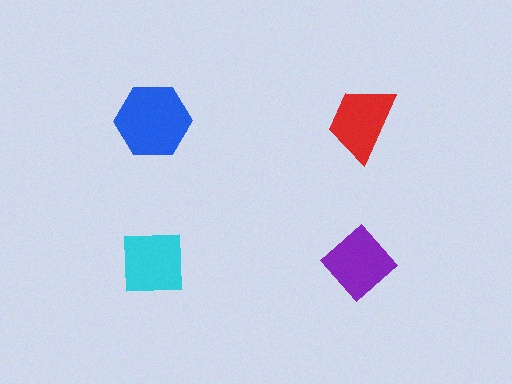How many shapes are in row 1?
2 shapes.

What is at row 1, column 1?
A blue hexagon.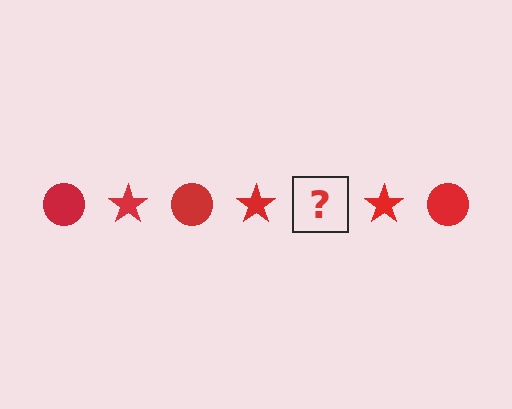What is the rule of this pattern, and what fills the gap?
The rule is that the pattern cycles through circle, star shapes in red. The gap should be filled with a red circle.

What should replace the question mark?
The question mark should be replaced with a red circle.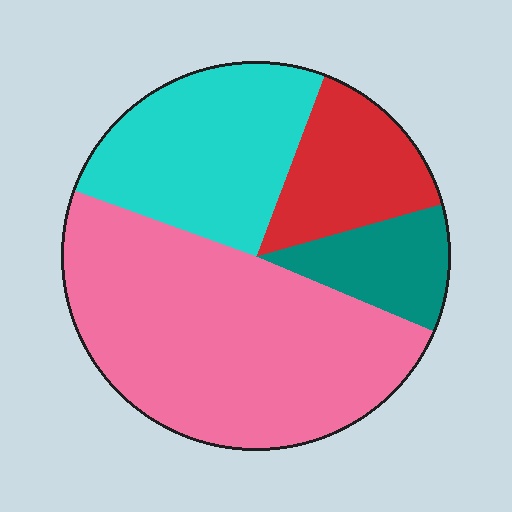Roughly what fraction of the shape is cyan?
Cyan covers roughly 25% of the shape.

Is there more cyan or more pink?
Pink.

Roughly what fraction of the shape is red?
Red takes up about one sixth (1/6) of the shape.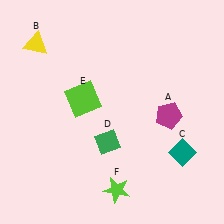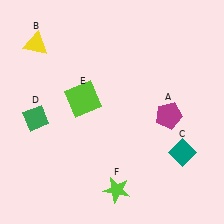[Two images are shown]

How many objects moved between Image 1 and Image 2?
1 object moved between the two images.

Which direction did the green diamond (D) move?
The green diamond (D) moved left.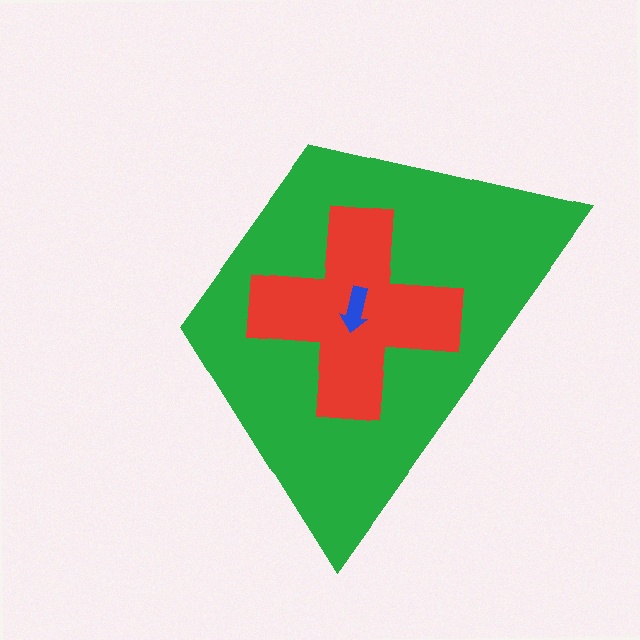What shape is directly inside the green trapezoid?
The red cross.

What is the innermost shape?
The blue arrow.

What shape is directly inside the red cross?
The blue arrow.